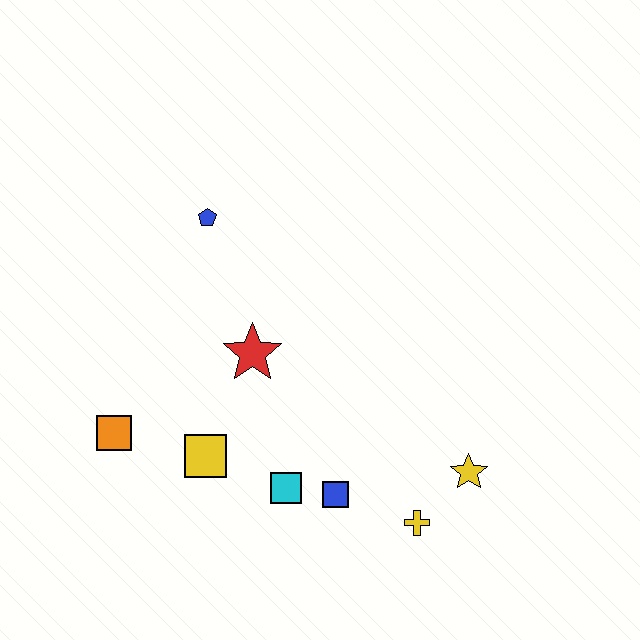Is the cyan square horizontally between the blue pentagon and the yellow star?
Yes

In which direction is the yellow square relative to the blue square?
The yellow square is to the left of the blue square.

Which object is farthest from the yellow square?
The yellow star is farthest from the yellow square.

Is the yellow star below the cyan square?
No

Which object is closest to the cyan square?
The blue square is closest to the cyan square.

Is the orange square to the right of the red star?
No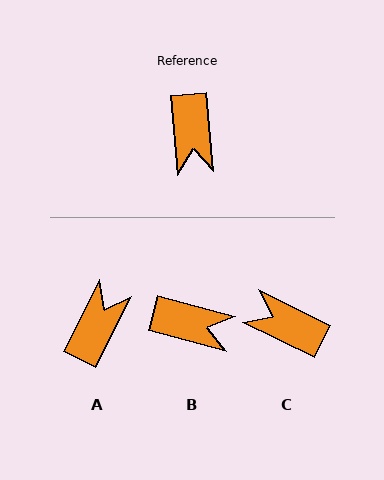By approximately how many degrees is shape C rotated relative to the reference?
Approximately 121 degrees clockwise.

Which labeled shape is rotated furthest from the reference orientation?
A, about 148 degrees away.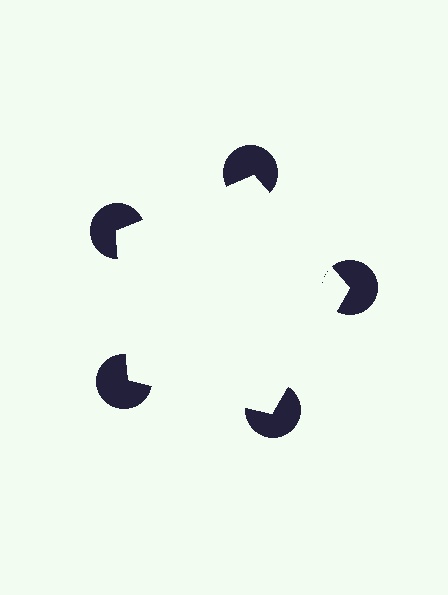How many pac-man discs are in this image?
There are 5 — one at each vertex of the illusory pentagon.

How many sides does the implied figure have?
5 sides.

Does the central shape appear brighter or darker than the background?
It typically appears slightly brighter than the background, even though no actual brightness change is drawn.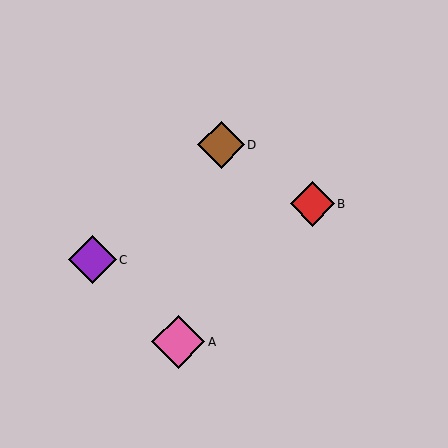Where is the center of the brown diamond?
The center of the brown diamond is at (221, 145).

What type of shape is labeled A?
Shape A is a pink diamond.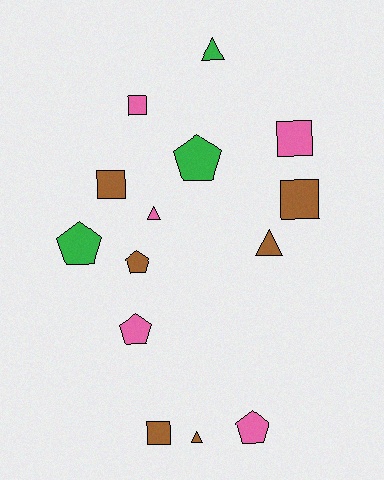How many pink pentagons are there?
There are 2 pink pentagons.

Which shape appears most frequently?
Square, with 5 objects.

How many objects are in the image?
There are 14 objects.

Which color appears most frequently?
Brown, with 6 objects.